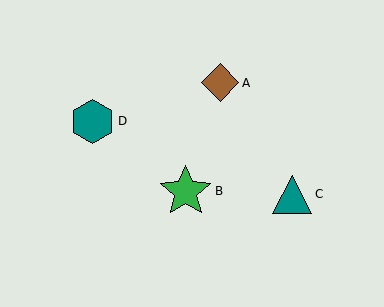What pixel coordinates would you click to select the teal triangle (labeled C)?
Click at (292, 194) to select the teal triangle C.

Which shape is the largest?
The green star (labeled B) is the largest.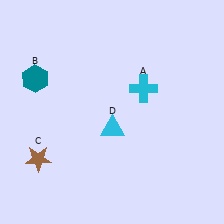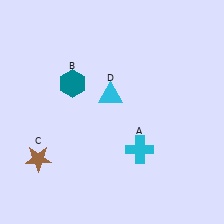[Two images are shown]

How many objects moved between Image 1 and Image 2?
3 objects moved between the two images.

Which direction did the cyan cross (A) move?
The cyan cross (A) moved down.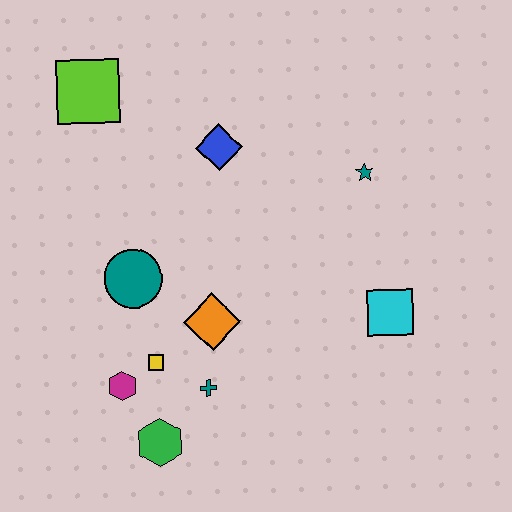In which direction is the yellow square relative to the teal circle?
The yellow square is below the teal circle.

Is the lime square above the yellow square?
Yes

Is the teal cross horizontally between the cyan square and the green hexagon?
Yes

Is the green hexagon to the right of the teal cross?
No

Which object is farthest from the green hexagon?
The lime square is farthest from the green hexagon.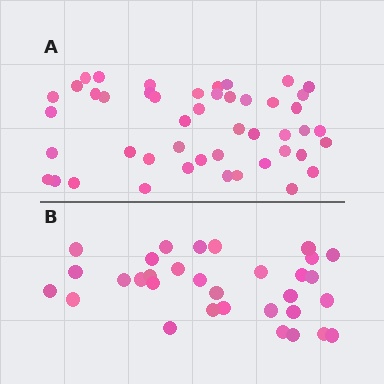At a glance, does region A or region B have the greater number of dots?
Region A (the top region) has more dots.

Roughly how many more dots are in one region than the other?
Region A has approximately 15 more dots than region B.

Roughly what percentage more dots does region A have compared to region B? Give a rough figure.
About 45% more.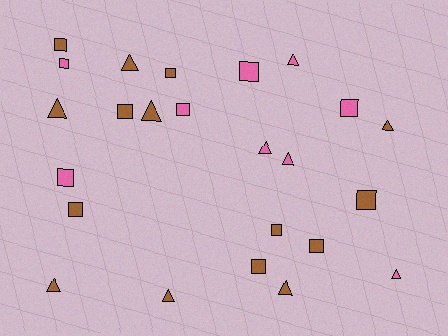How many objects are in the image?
There are 24 objects.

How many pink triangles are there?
There are 4 pink triangles.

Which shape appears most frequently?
Square, with 13 objects.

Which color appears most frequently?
Brown, with 15 objects.